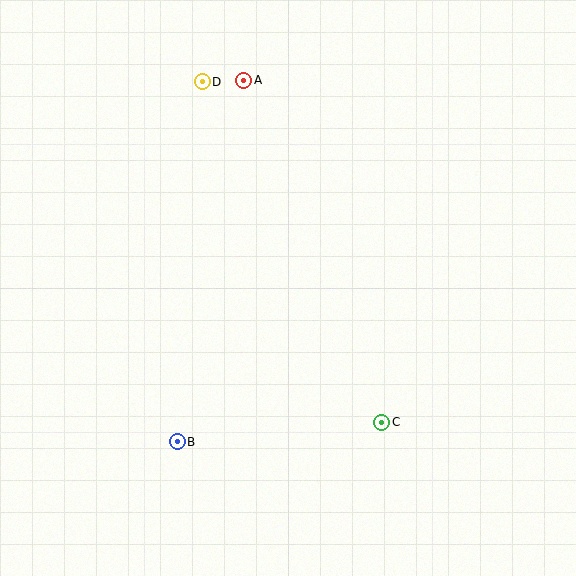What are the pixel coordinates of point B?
Point B is at (177, 442).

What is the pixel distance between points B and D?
The distance between B and D is 360 pixels.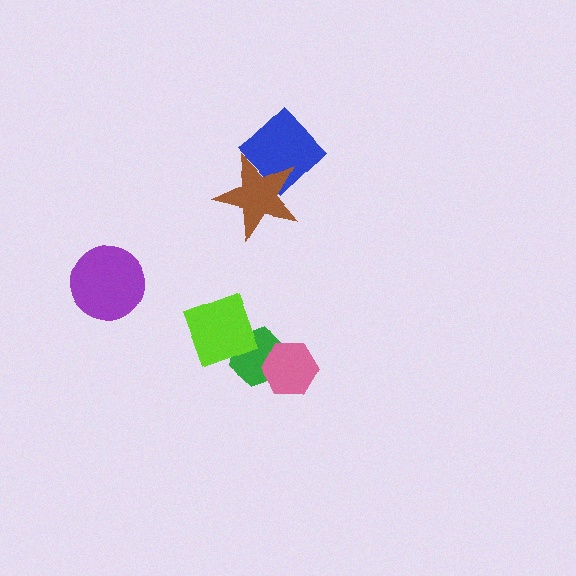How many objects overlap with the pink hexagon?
1 object overlaps with the pink hexagon.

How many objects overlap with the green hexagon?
2 objects overlap with the green hexagon.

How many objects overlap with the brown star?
1 object overlaps with the brown star.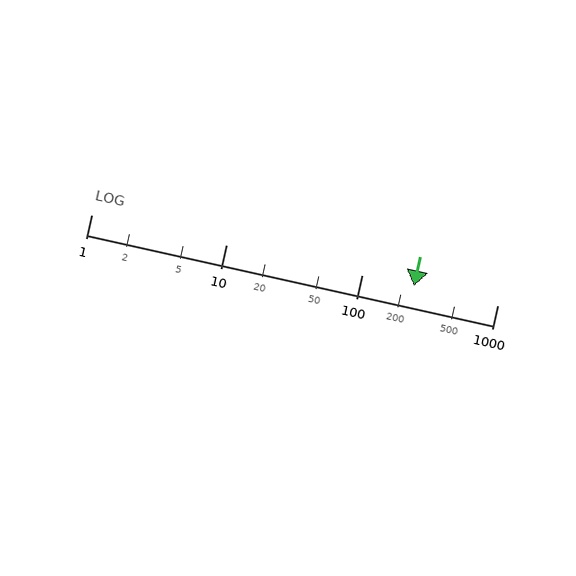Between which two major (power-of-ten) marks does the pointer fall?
The pointer is between 100 and 1000.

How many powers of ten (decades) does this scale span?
The scale spans 3 decades, from 1 to 1000.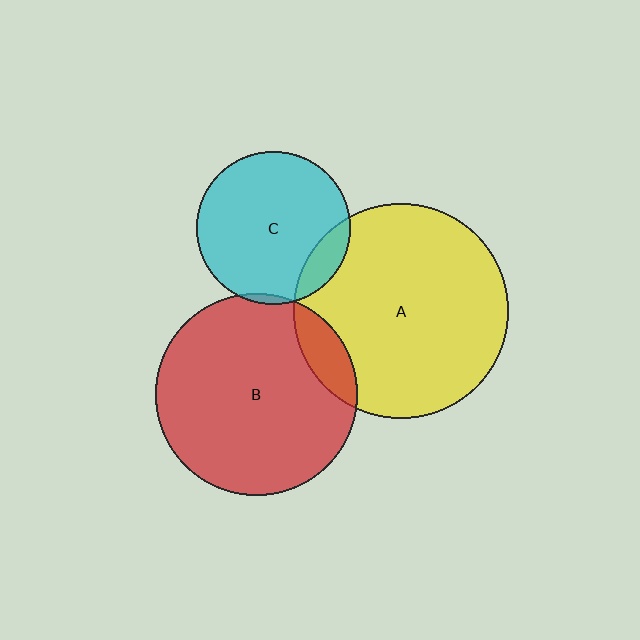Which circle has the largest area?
Circle A (yellow).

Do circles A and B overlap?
Yes.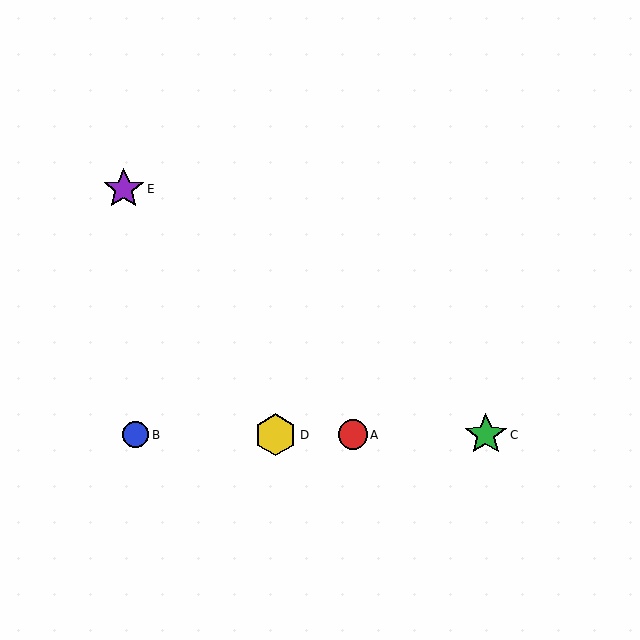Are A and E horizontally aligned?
No, A is at y≈435 and E is at y≈189.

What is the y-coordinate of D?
Object D is at y≈435.